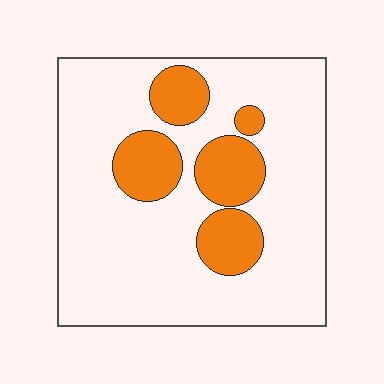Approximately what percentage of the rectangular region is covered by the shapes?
Approximately 20%.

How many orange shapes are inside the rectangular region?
5.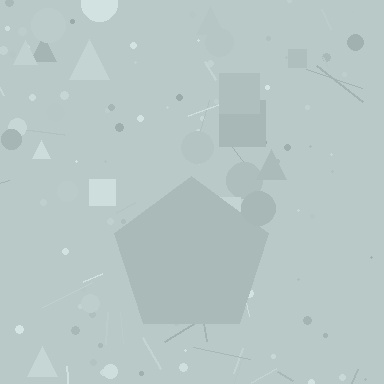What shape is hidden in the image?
A pentagon is hidden in the image.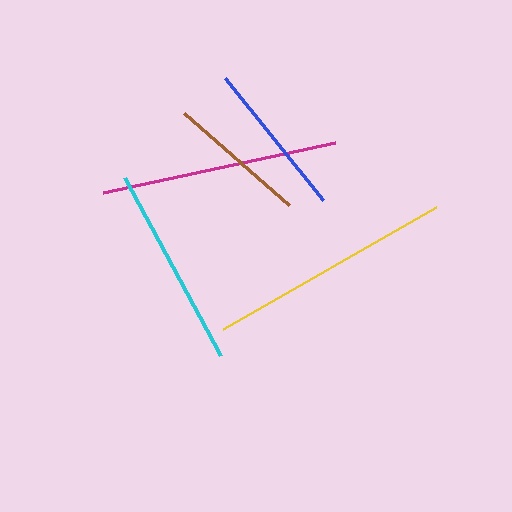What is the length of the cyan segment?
The cyan segment is approximately 202 pixels long.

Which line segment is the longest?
The yellow line is the longest at approximately 245 pixels.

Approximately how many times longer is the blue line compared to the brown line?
The blue line is approximately 1.1 times the length of the brown line.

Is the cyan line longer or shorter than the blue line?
The cyan line is longer than the blue line.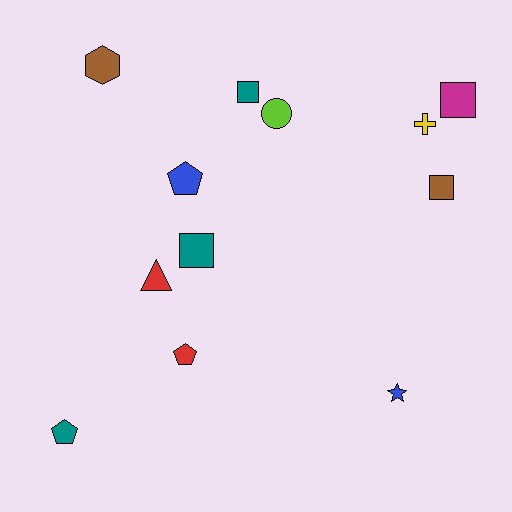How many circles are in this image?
There is 1 circle.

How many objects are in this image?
There are 12 objects.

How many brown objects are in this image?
There are 2 brown objects.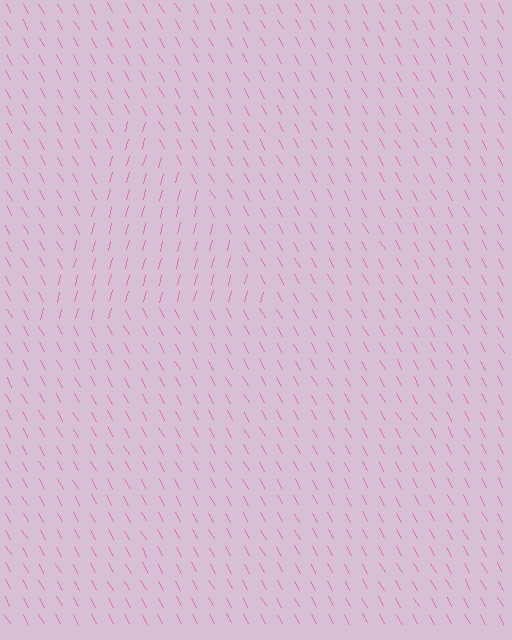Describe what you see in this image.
The image is filled with small pink line segments. A triangle region in the image has lines oriented differently from the surrounding lines, creating a visible texture boundary.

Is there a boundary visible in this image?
Yes, there is a texture boundary formed by a change in line orientation.